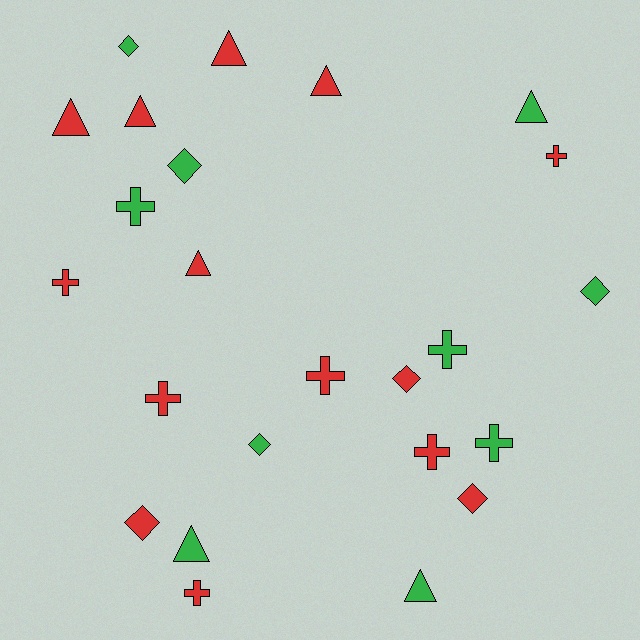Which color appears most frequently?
Red, with 14 objects.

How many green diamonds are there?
There are 4 green diamonds.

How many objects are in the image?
There are 24 objects.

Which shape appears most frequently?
Cross, with 9 objects.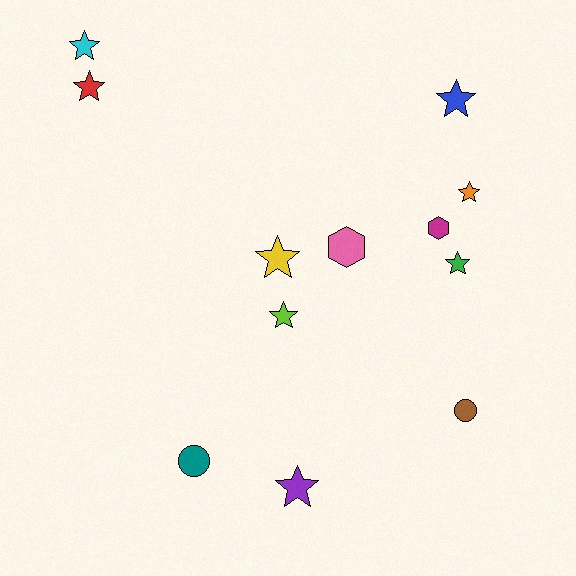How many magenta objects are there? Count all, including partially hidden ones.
There is 1 magenta object.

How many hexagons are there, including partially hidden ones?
There are 2 hexagons.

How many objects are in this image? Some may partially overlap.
There are 12 objects.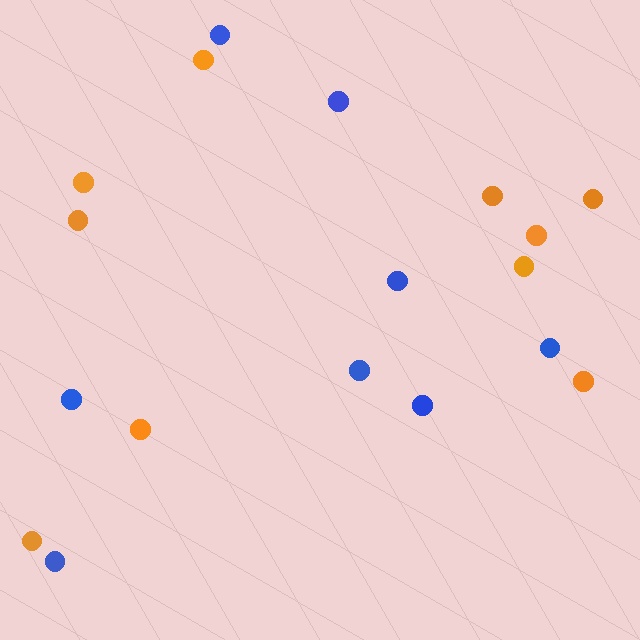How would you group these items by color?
There are 2 groups: one group of blue circles (8) and one group of orange circles (10).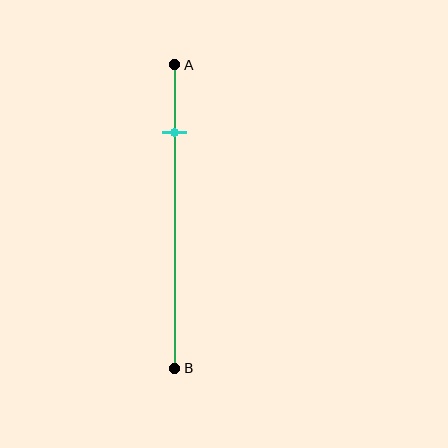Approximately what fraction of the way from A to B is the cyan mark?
The cyan mark is approximately 20% of the way from A to B.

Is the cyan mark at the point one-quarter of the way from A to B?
Yes, the mark is approximately at the one-quarter point.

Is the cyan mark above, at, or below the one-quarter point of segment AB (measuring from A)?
The cyan mark is approximately at the one-quarter point of segment AB.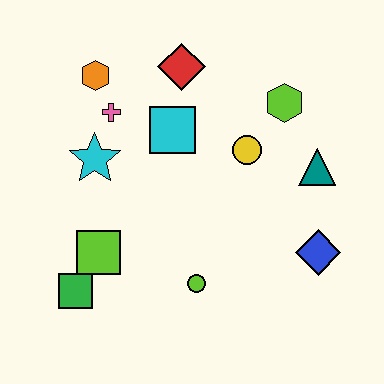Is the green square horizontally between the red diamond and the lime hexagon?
No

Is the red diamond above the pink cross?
Yes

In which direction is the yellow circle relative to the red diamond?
The yellow circle is below the red diamond.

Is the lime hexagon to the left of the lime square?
No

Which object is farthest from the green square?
The lime hexagon is farthest from the green square.